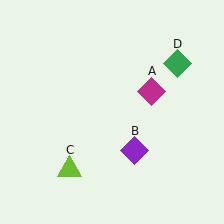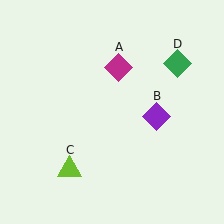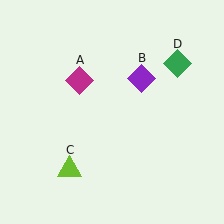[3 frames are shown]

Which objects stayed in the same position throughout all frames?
Lime triangle (object C) and green diamond (object D) remained stationary.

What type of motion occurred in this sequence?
The magenta diamond (object A), purple diamond (object B) rotated counterclockwise around the center of the scene.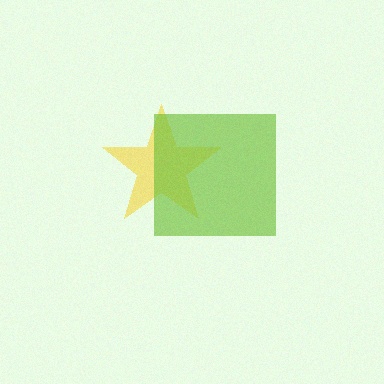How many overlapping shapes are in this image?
There are 2 overlapping shapes in the image.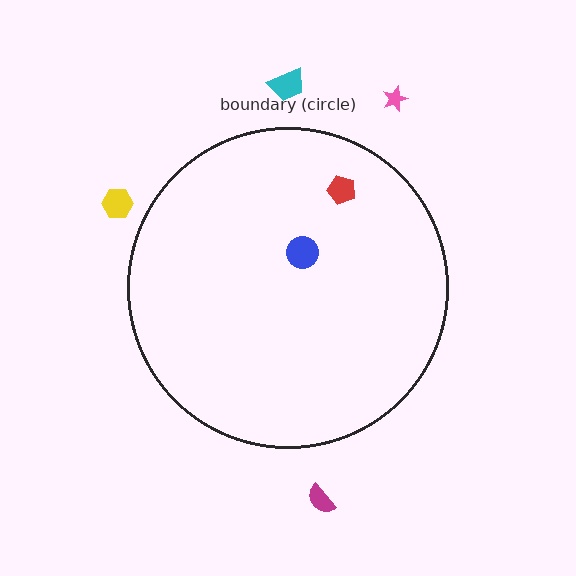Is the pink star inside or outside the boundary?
Outside.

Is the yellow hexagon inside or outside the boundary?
Outside.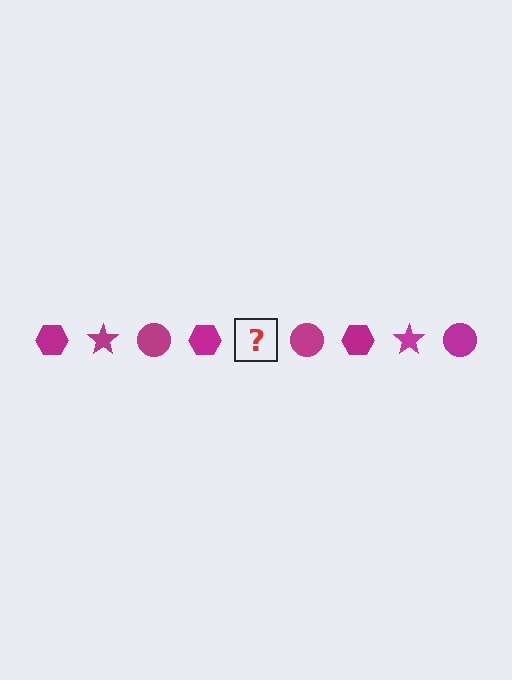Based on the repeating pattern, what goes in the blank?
The blank should be a magenta star.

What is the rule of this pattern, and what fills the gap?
The rule is that the pattern cycles through hexagon, star, circle shapes in magenta. The gap should be filled with a magenta star.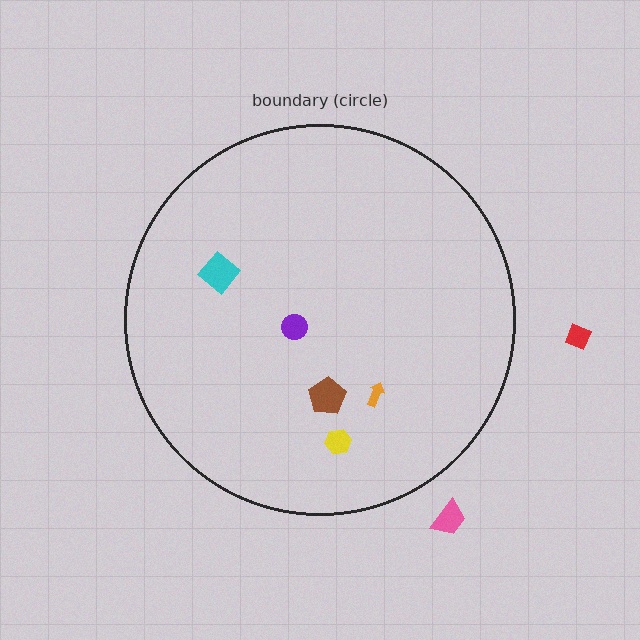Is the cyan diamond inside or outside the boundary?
Inside.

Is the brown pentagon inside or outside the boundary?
Inside.